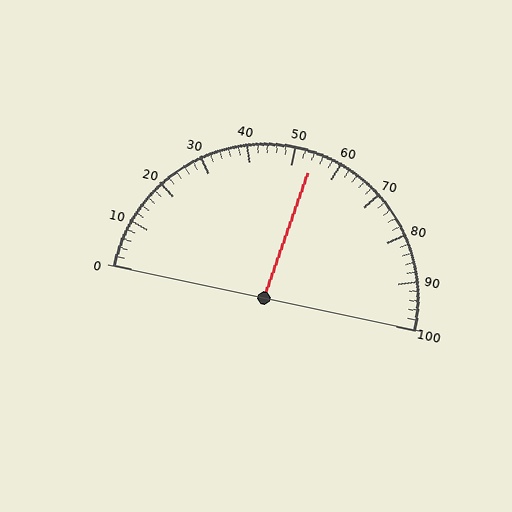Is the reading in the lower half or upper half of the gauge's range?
The reading is in the upper half of the range (0 to 100).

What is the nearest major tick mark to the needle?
The nearest major tick mark is 50.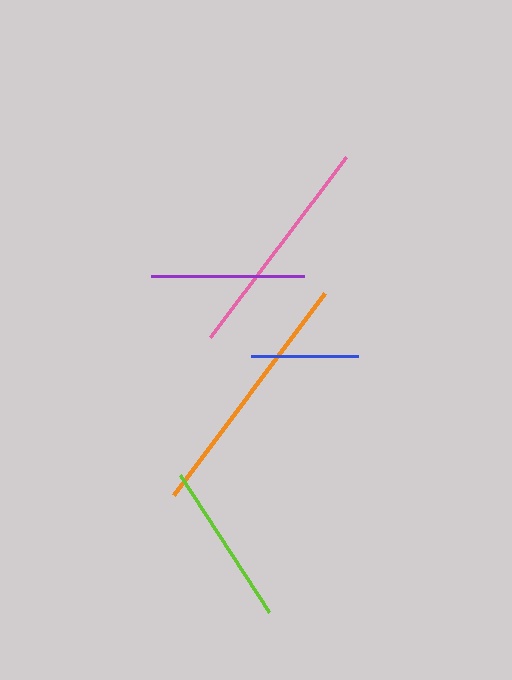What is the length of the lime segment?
The lime segment is approximately 164 pixels long.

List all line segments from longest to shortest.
From longest to shortest: orange, pink, lime, purple, blue.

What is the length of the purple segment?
The purple segment is approximately 154 pixels long.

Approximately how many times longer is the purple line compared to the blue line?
The purple line is approximately 1.4 times the length of the blue line.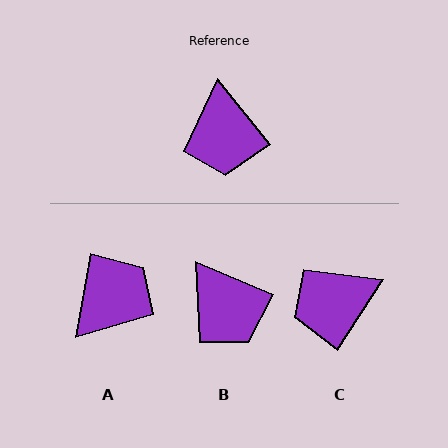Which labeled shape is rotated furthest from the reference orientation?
A, about 131 degrees away.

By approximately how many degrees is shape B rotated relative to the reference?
Approximately 28 degrees counter-clockwise.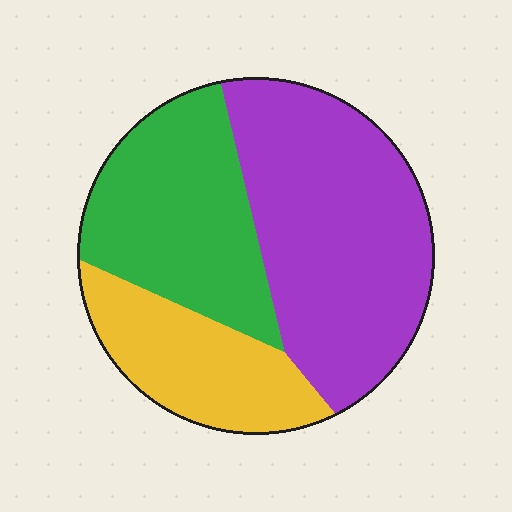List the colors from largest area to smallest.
From largest to smallest: purple, green, yellow.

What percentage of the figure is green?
Green covers 31% of the figure.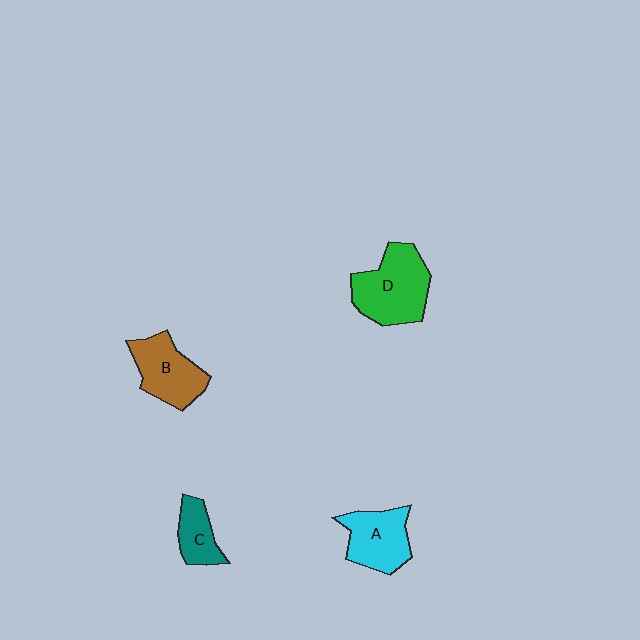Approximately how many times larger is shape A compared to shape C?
Approximately 1.6 times.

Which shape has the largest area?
Shape D (green).